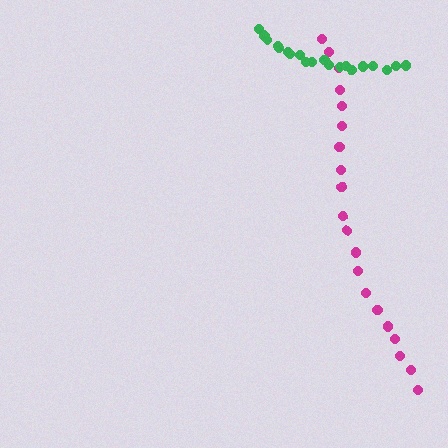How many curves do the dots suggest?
There are 2 distinct paths.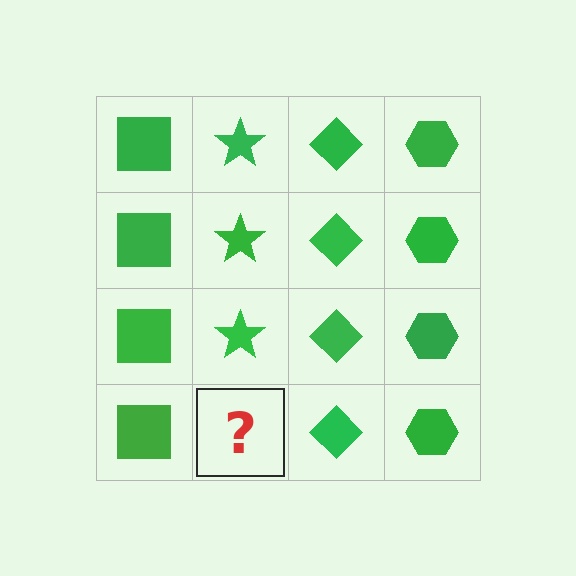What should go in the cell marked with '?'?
The missing cell should contain a green star.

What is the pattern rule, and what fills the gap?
The rule is that each column has a consistent shape. The gap should be filled with a green star.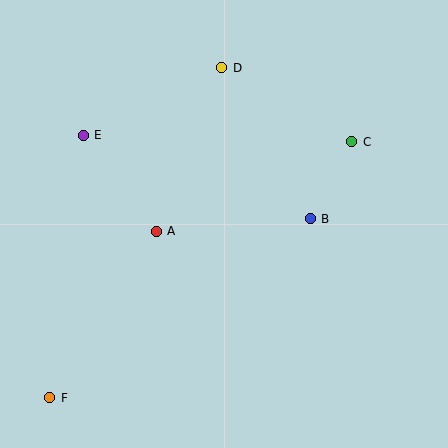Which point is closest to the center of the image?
Point A at (156, 231) is closest to the center.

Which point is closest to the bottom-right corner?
Point B is closest to the bottom-right corner.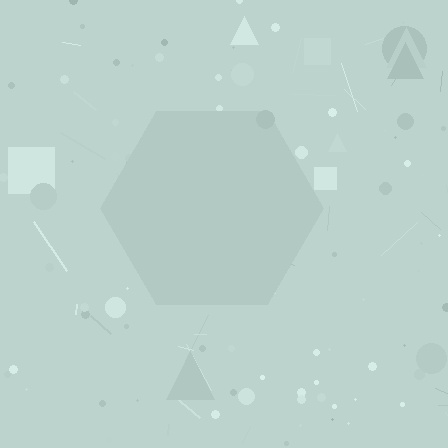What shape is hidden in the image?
A hexagon is hidden in the image.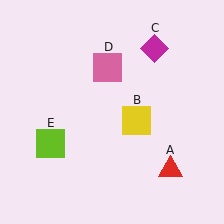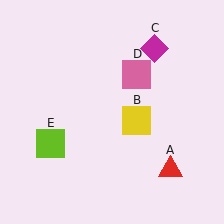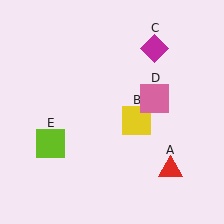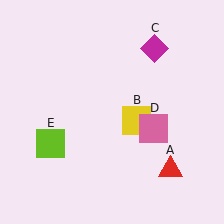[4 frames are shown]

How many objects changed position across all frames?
1 object changed position: pink square (object D).